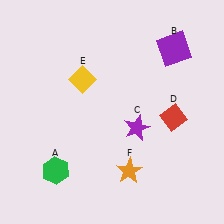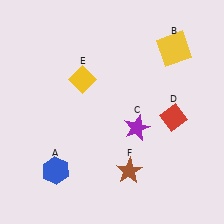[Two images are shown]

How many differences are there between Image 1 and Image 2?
There are 3 differences between the two images.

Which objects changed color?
A changed from green to blue. B changed from purple to yellow. F changed from orange to brown.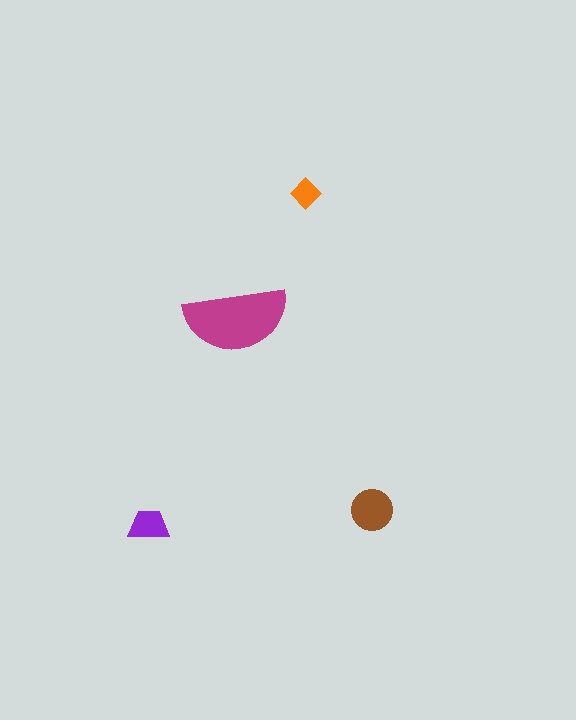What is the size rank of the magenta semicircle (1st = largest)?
1st.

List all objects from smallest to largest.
The orange diamond, the purple trapezoid, the brown circle, the magenta semicircle.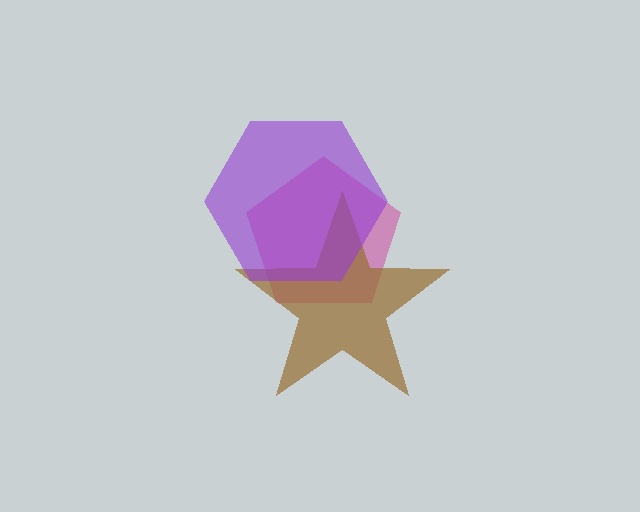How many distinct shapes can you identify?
There are 3 distinct shapes: a magenta pentagon, a brown star, a purple hexagon.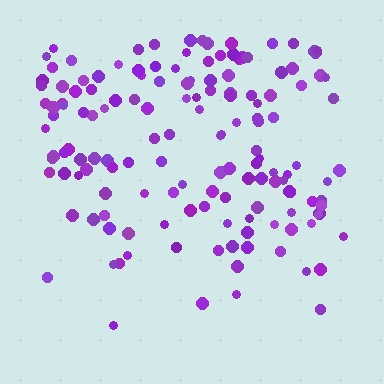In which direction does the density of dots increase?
From bottom to top, with the top side densest.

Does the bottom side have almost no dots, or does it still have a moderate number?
Still a moderate number, just noticeably fewer than the top.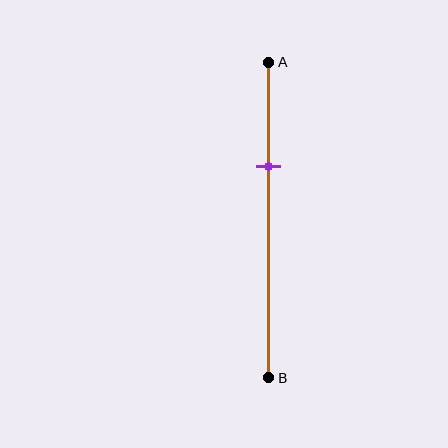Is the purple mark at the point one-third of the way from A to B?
Yes, the mark is approximately at the one-third point.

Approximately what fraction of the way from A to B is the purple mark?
The purple mark is approximately 35% of the way from A to B.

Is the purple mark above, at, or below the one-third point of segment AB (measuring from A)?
The purple mark is approximately at the one-third point of segment AB.